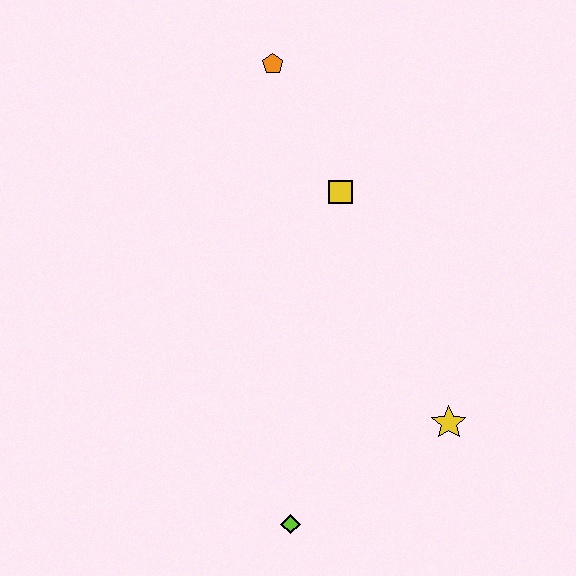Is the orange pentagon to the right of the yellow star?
No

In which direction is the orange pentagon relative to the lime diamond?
The orange pentagon is above the lime diamond.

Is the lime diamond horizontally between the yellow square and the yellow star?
No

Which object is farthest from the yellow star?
The orange pentagon is farthest from the yellow star.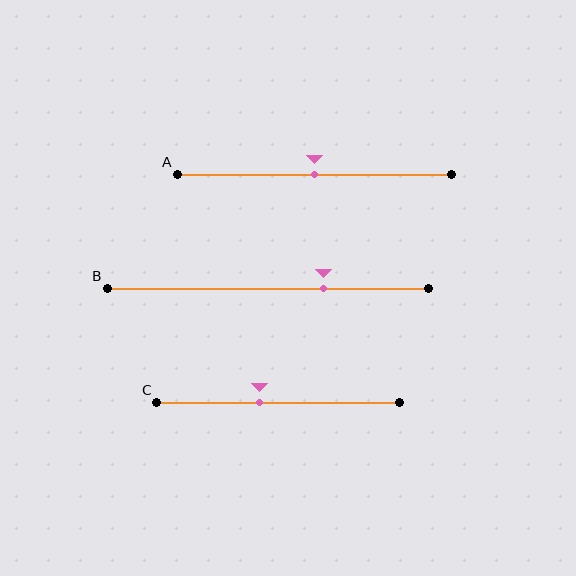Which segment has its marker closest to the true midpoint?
Segment A has its marker closest to the true midpoint.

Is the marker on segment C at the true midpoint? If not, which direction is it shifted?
No, the marker on segment C is shifted to the left by about 8% of the segment length.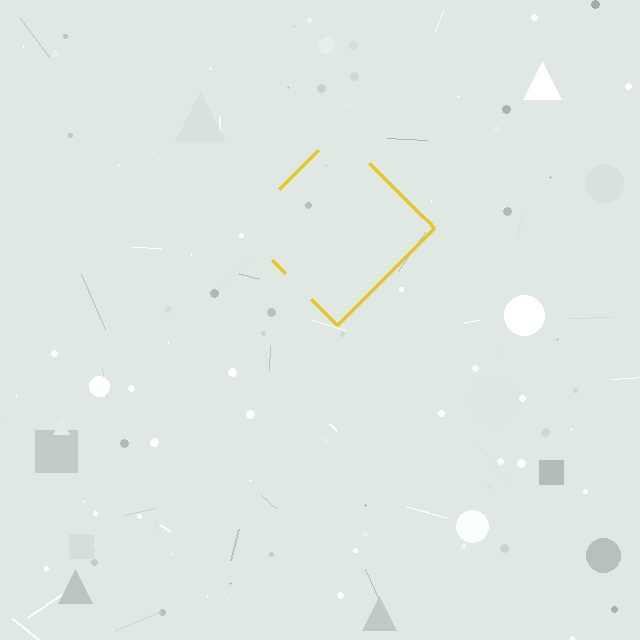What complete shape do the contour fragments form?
The contour fragments form a diamond.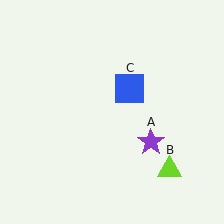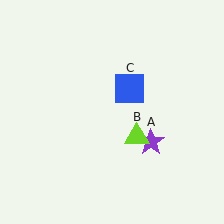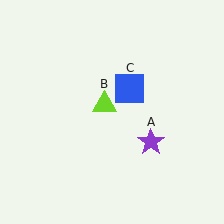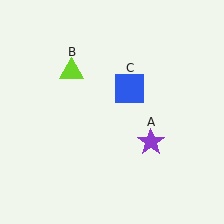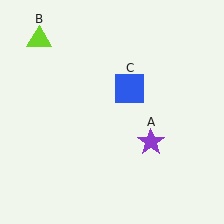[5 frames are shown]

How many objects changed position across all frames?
1 object changed position: lime triangle (object B).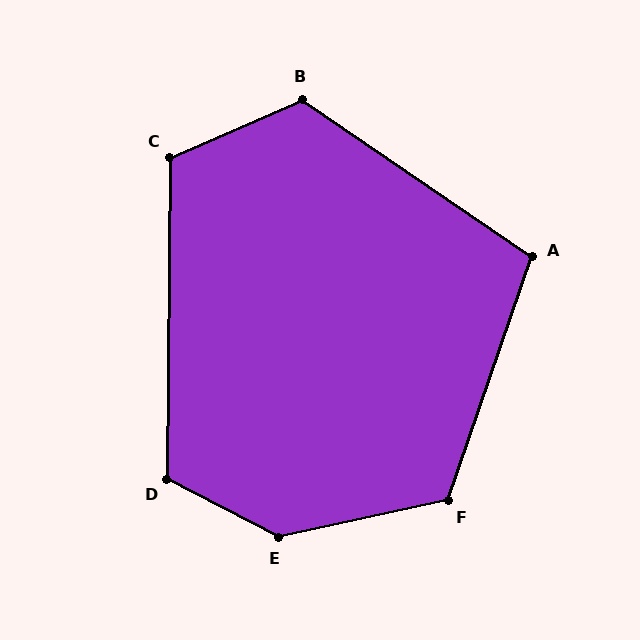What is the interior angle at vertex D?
Approximately 117 degrees (obtuse).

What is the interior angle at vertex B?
Approximately 122 degrees (obtuse).